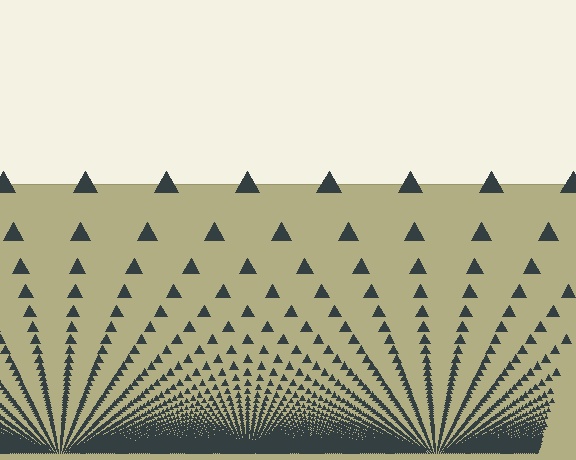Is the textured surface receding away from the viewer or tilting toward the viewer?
The surface appears to tilt toward the viewer. Texture elements get larger and sparser toward the top.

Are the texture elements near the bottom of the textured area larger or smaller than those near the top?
Smaller. The gradient is inverted — elements near the bottom are smaller and denser.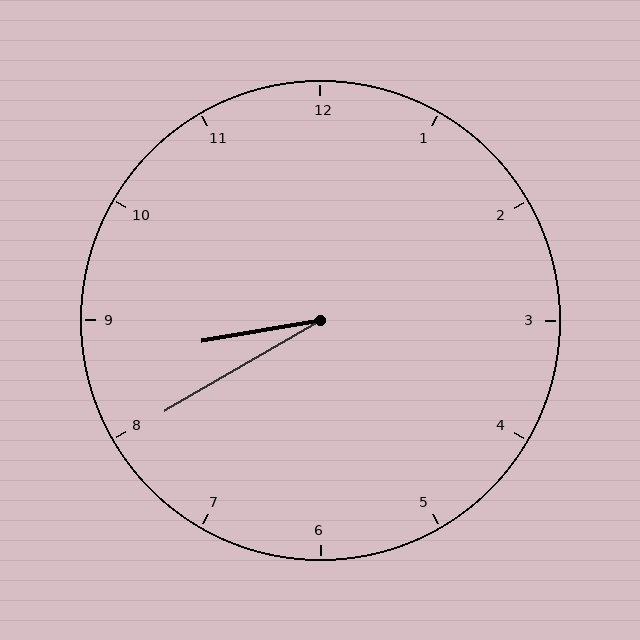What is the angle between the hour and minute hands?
Approximately 20 degrees.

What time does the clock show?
8:40.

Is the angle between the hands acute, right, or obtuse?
It is acute.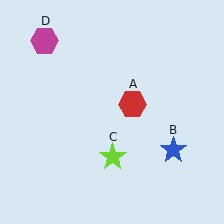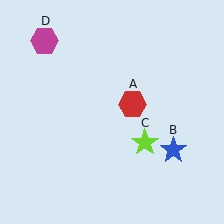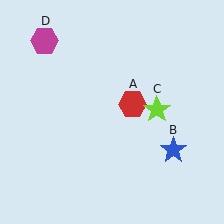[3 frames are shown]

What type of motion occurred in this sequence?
The lime star (object C) rotated counterclockwise around the center of the scene.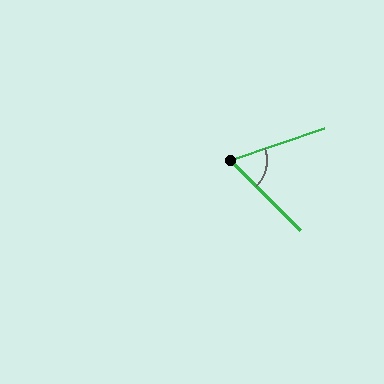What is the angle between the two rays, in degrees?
Approximately 64 degrees.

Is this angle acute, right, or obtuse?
It is acute.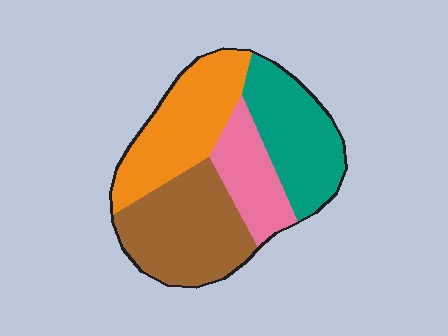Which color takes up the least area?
Pink, at roughly 15%.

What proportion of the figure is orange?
Orange covers 28% of the figure.